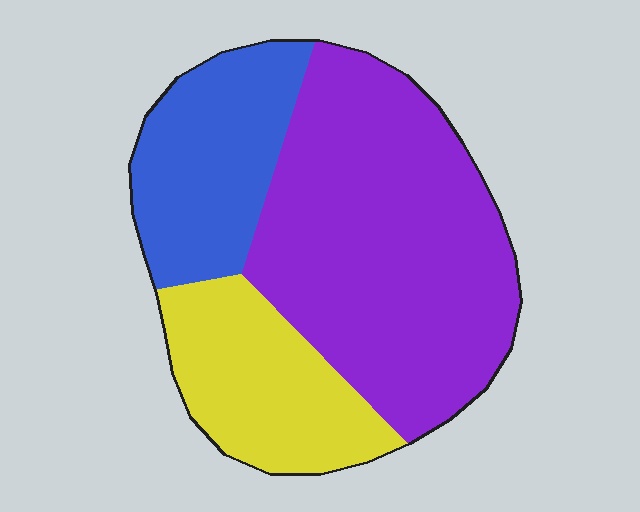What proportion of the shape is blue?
Blue covers roughly 25% of the shape.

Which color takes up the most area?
Purple, at roughly 55%.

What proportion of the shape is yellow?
Yellow takes up less than a quarter of the shape.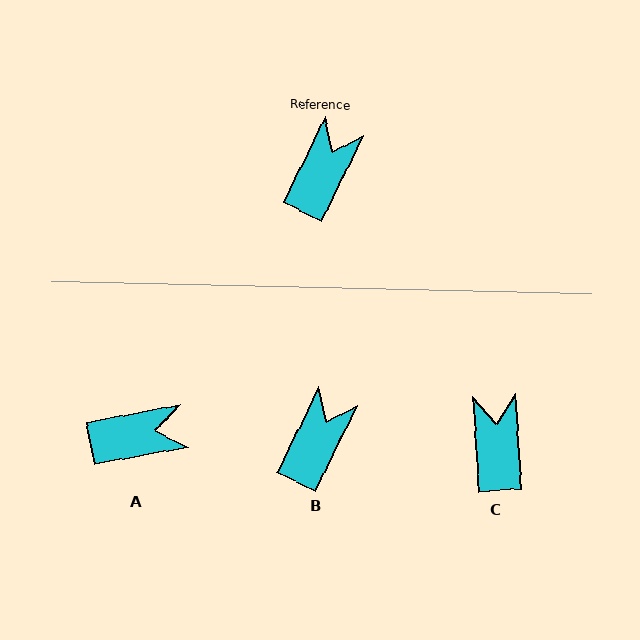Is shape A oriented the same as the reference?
No, it is off by about 53 degrees.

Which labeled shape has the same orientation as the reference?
B.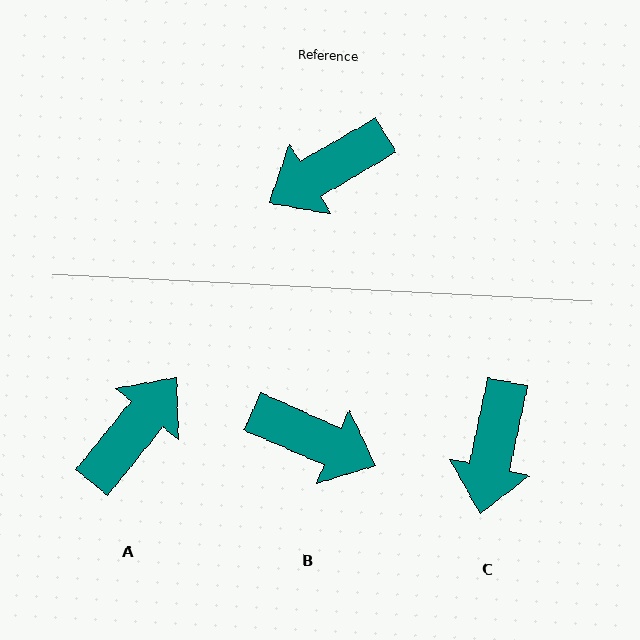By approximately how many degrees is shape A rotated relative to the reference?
Approximately 160 degrees clockwise.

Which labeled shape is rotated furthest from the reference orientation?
A, about 160 degrees away.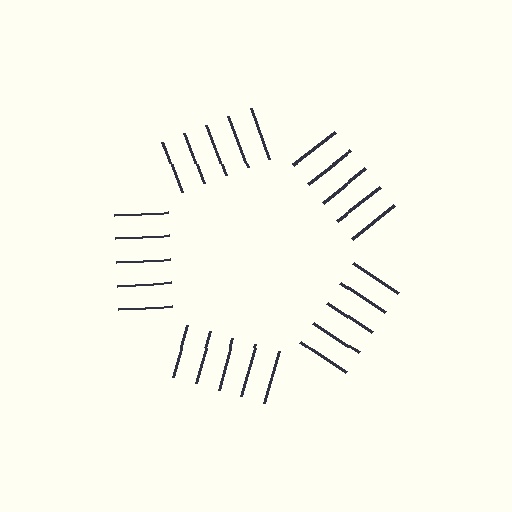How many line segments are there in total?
25 — 5 along each of the 5 edges.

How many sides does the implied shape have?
5 sides — the line-ends trace a pentagon.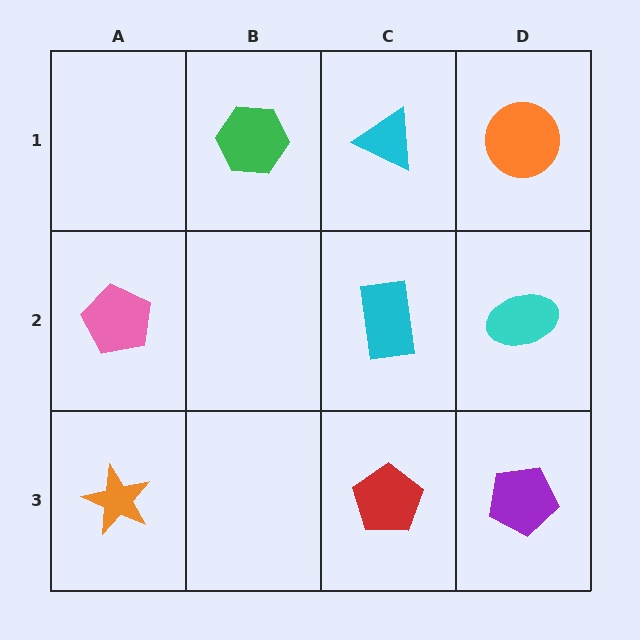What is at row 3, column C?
A red pentagon.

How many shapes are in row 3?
3 shapes.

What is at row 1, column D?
An orange circle.